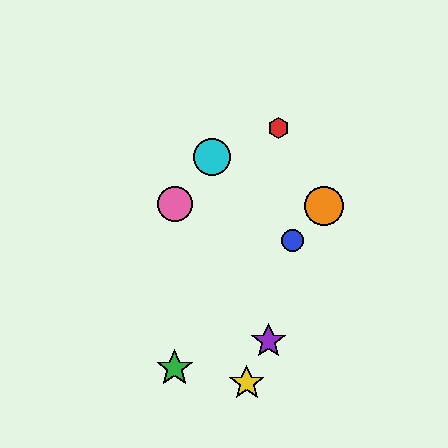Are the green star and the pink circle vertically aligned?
Yes, both are at x≈175.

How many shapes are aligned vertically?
2 shapes (the green star, the pink circle) are aligned vertically.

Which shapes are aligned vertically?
The green star, the pink circle are aligned vertically.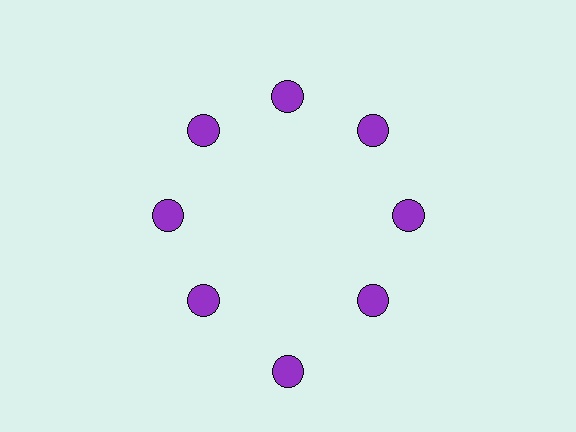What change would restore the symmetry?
The symmetry would be restored by moving it inward, back onto the ring so that all 8 circles sit at equal angles and equal distance from the center.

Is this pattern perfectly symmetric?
No. The 8 purple circles are arranged in a ring, but one element near the 6 o'clock position is pushed outward from the center, breaking the 8-fold rotational symmetry.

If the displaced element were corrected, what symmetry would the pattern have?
It would have 8-fold rotational symmetry — the pattern would map onto itself every 45 degrees.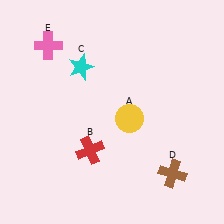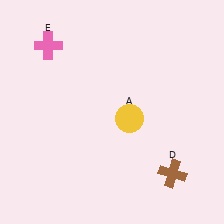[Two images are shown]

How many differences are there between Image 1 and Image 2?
There are 2 differences between the two images.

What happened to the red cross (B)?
The red cross (B) was removed in Image 2. It was in the bottom-left area of Image 1.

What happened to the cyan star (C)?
The cyan star (C) was removed in Image 2. It was in the top-left area of Image 1.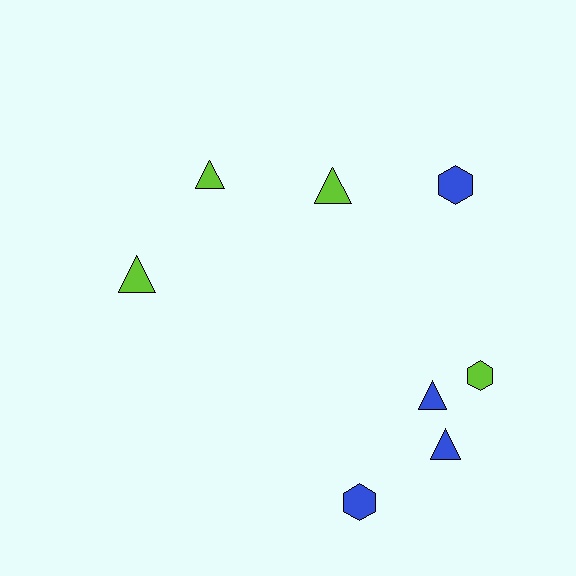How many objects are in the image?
There are 8 objects.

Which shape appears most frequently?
Triangle, with 5 objects.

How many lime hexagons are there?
There is 1 lime hexagon.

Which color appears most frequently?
Lime, with 4 objects.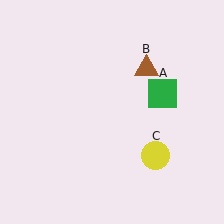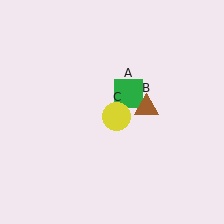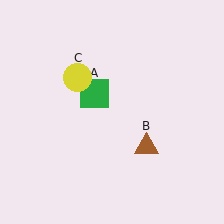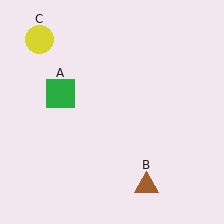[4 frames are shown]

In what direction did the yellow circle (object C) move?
The yellow circle (object C) moved up and to the left.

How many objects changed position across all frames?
3 objects changed position: green square (object A), brown triangle (object B), yellow circle (object C).